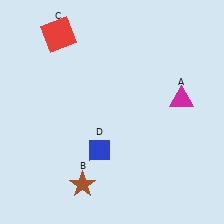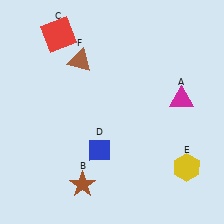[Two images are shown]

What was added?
A yellow hexagon (E), a brown triangle (F) were added in Image 2.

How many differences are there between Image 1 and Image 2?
There are 2 differences between the two images.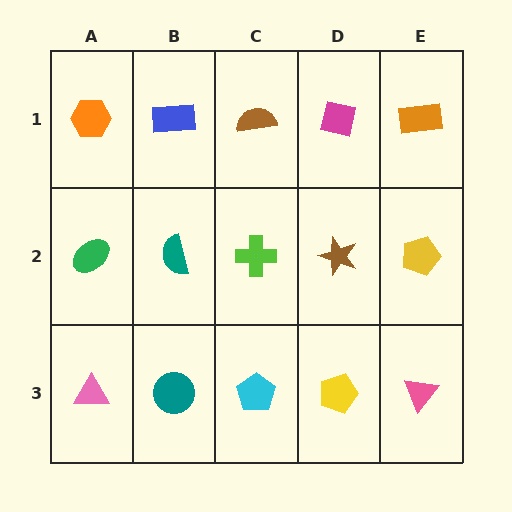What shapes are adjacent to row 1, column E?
A yellow pentagon (row 2, column E), a magenta square (row 1, column D).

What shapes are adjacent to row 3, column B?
A teal semicircle (row 2, column B), a pink triangle (row 3, column A), a cyan pentagon (row 3, column C).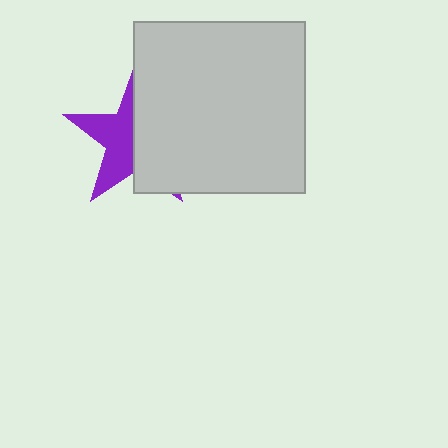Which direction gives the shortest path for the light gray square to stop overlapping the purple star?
Moving right gives the shortest separation.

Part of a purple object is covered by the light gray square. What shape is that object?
It is a star.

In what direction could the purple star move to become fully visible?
The purple star could move left. That would shift it out from behind the light gray square entirely.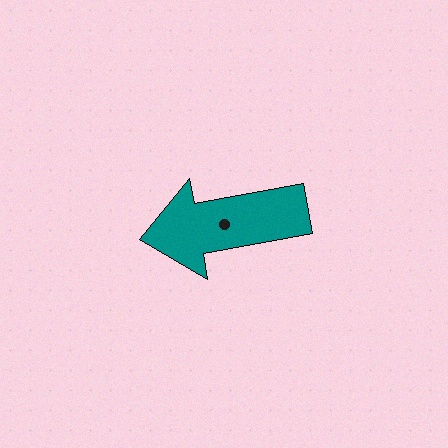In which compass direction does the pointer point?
West.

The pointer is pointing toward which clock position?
Roughly 9 o'clock.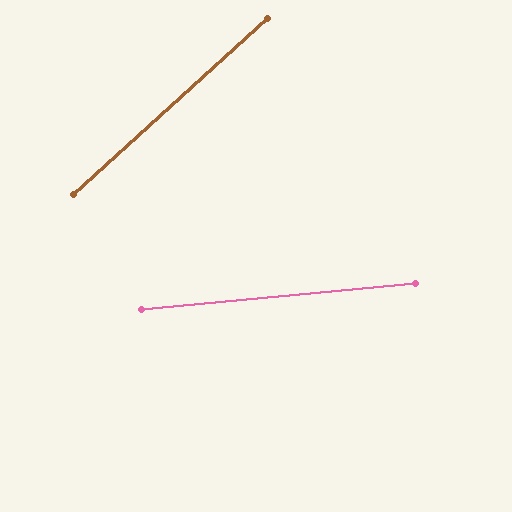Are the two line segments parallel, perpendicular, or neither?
Neither parallel nor perpendicular — they differ by about 37°.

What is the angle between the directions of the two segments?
Approximately 37 degrees.